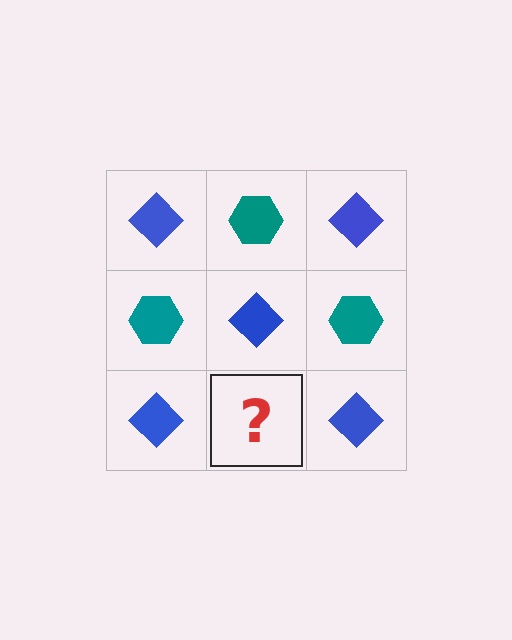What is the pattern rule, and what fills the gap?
The rule is that it alternates blue diamond and teal hexagon in a checkerboard pattern. The gap should be filled with a teal hexagon.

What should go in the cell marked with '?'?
The missing cell should contain a teal hexagon.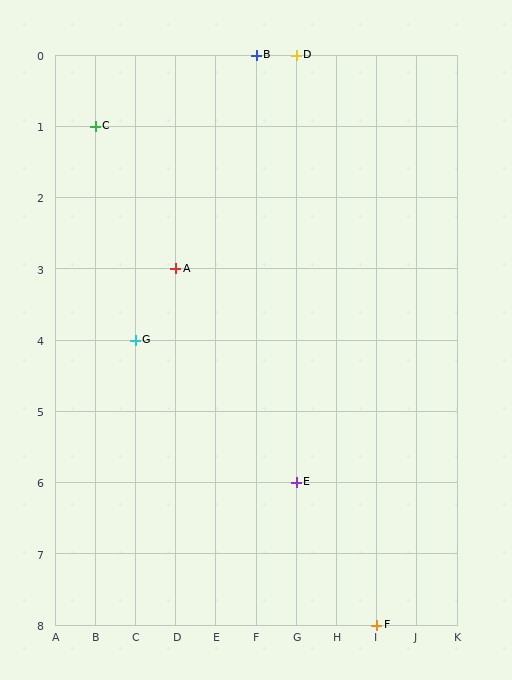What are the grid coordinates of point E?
Point E is at grid coordinates (G, 6).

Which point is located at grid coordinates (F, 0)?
Point B is at (F, 0).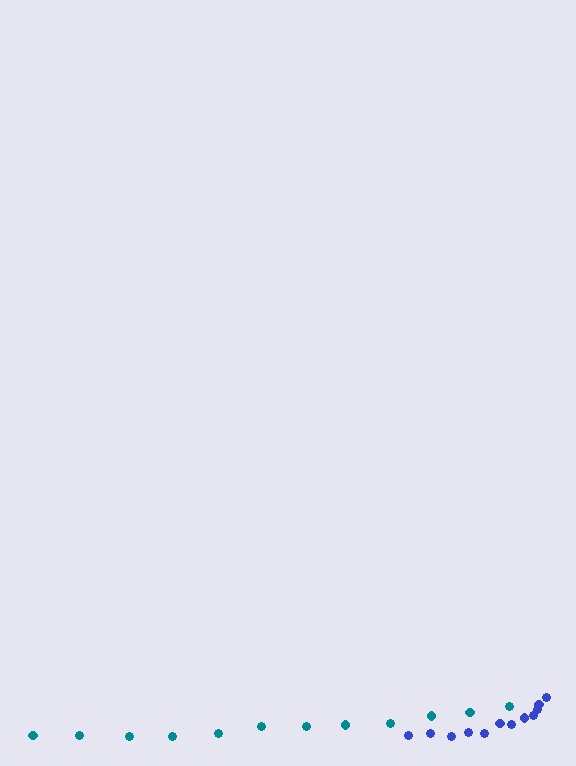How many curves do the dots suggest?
There are 2 distinct paths.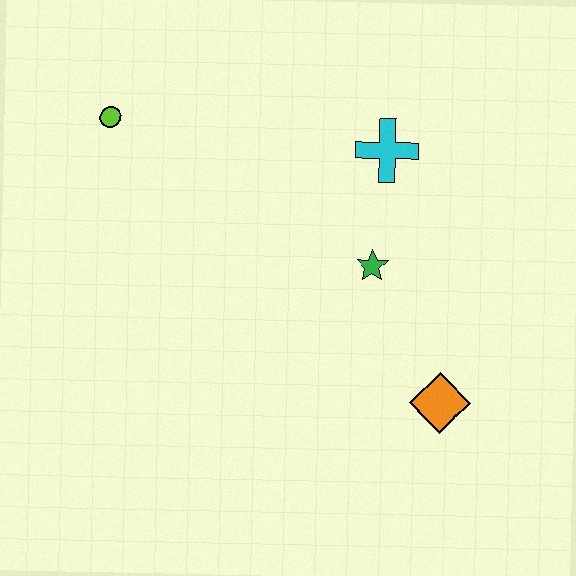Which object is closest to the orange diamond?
The green star is closest to the orange diamond.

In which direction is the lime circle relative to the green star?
The lime circle is to the left of the green star.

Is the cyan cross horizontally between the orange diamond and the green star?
Yes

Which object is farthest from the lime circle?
The orange diamond is farthest from the lime circle.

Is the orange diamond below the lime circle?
Yes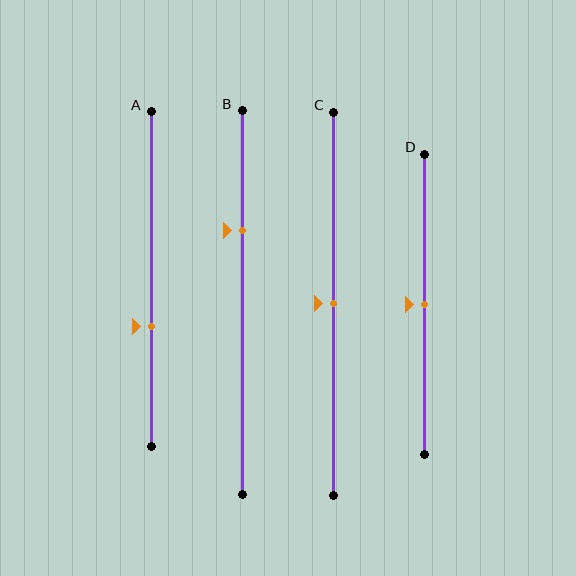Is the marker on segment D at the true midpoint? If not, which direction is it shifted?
Yes, the marker on segment D is at the true midpoint.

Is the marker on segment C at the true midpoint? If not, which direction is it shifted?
Yes, the marker on segment C is at the true midpoint.